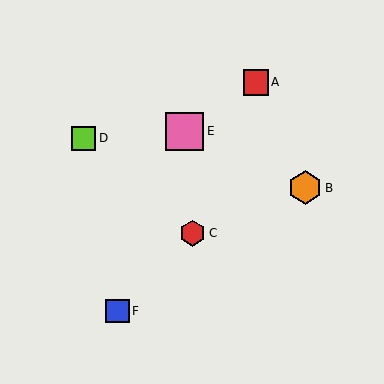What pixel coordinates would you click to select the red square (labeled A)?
Click at (256, 82) to select the red square A.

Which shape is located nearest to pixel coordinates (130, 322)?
The blue square (labeled F) at (117, 311) is nearest to that location.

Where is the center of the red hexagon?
The center of the red hexagon is at (193, 233).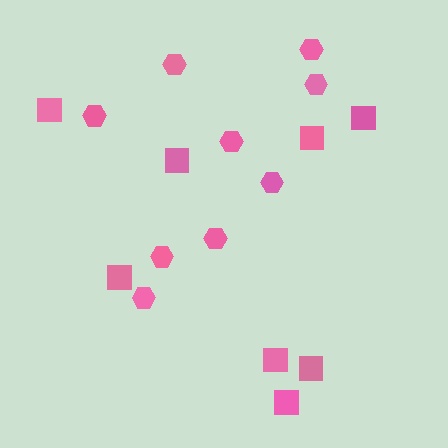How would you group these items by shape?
There are 2 groups: one group of squares (8) and one group of hexagons (9).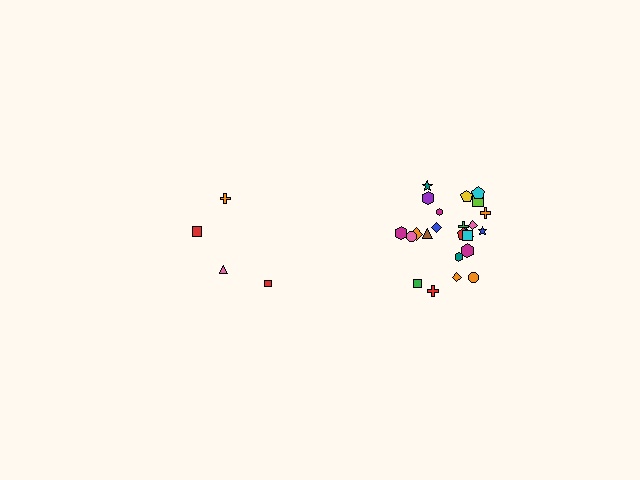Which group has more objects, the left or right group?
The right group.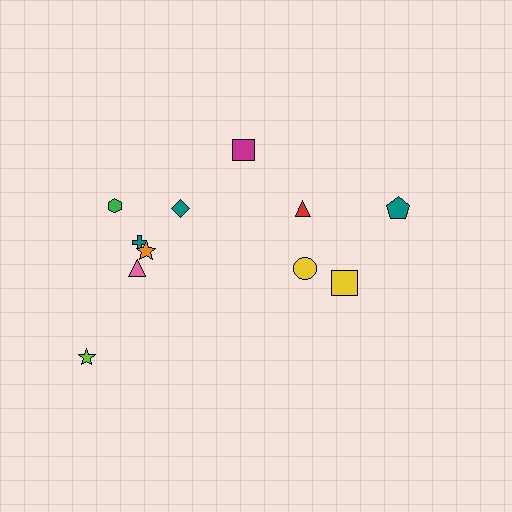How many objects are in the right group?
There are 4 objects.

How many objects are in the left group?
There are 7 objects.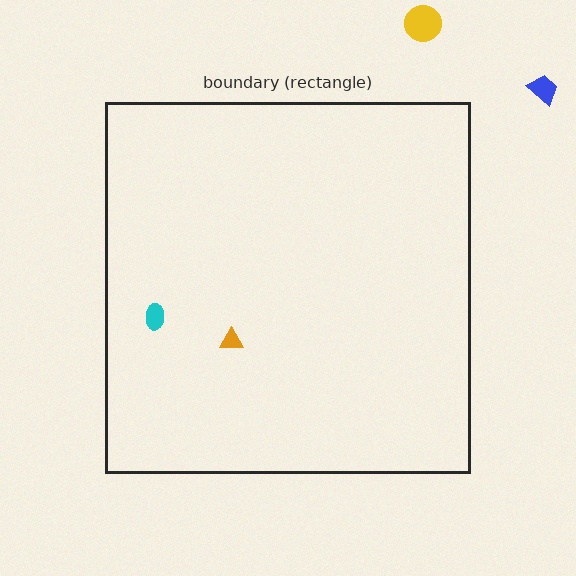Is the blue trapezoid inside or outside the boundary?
Outside.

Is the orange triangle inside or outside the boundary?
Inside.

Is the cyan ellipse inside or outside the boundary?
Inside.